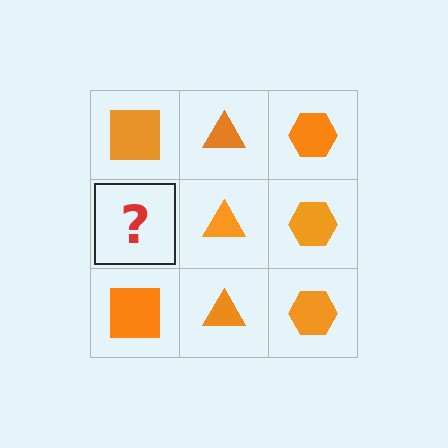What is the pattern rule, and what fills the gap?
The rule is that each column has a consistent shape. The gap should be filled with an orange square.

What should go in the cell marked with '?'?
The missing cell should contain an orange square.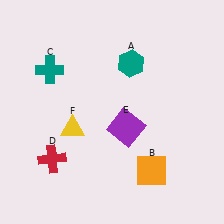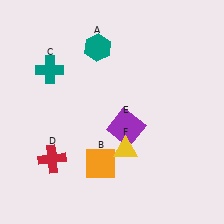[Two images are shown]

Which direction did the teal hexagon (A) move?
The teal hexagon (A) moved left.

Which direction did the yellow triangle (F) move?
The yellow triangle (F) moved right.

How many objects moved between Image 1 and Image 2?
3 objects moved between the two images.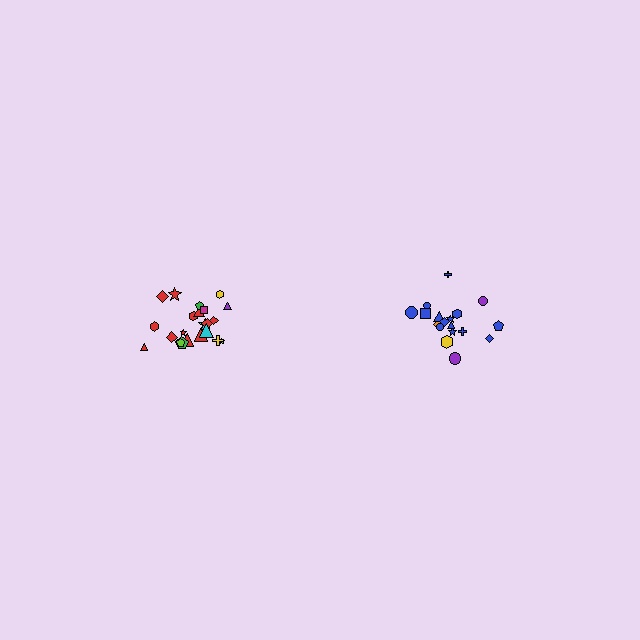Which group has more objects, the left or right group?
The left group.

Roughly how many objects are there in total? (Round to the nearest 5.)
Roughly 40 objects in total.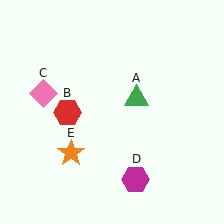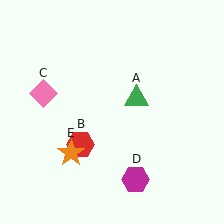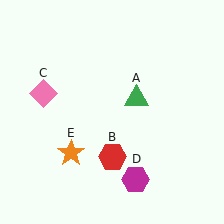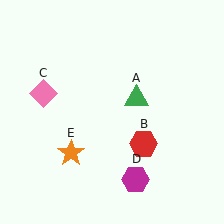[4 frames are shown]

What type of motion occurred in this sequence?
The red hexagon (object B) rotated counterclockwise around the center of the scene.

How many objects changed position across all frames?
1 object changed position: red hexagon (object B).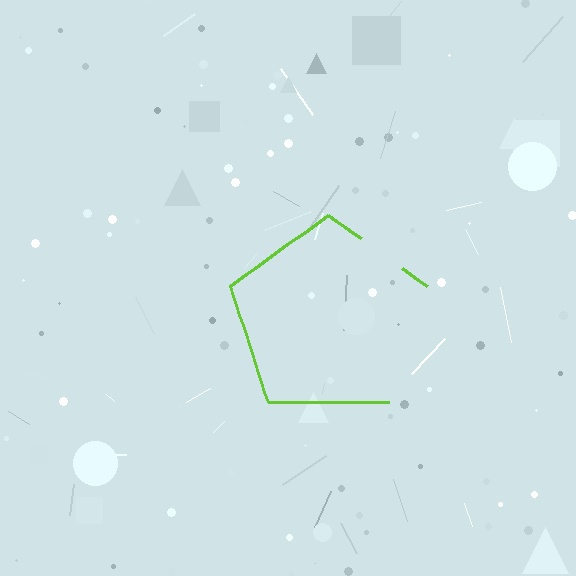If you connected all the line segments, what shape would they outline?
They would outline a pentagon.